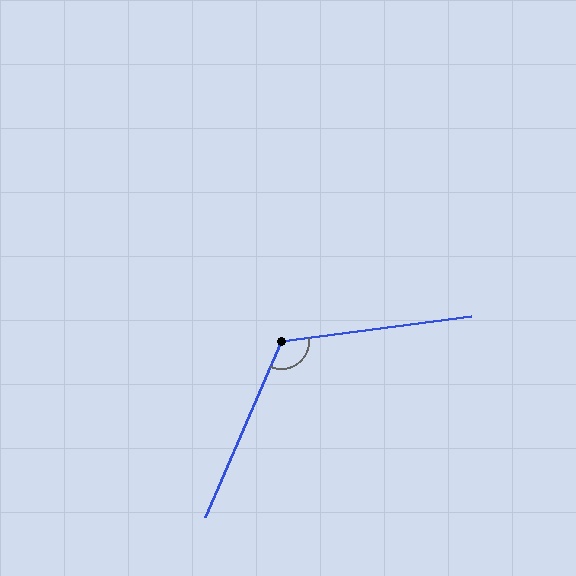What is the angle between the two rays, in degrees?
Approximately 121 degrees.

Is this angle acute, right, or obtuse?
It is obtuse.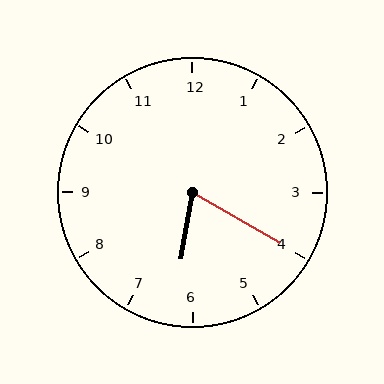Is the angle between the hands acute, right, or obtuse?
It is acute.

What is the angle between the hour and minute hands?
Approximately 70 degrees.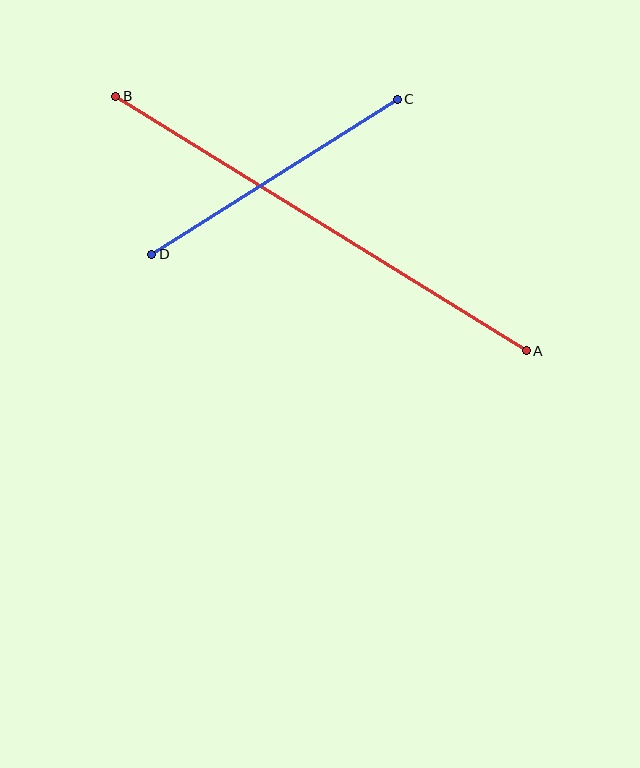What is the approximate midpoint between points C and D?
The midpoint is at approximately (274, 177) pixels.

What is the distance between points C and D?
The distance is approximately 291 pixels.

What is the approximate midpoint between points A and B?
The midpoint is at approximately (321, 223) pixels.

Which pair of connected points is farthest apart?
Points A and B are farthest apart.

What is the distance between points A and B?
The distance is approximately 483 pixels.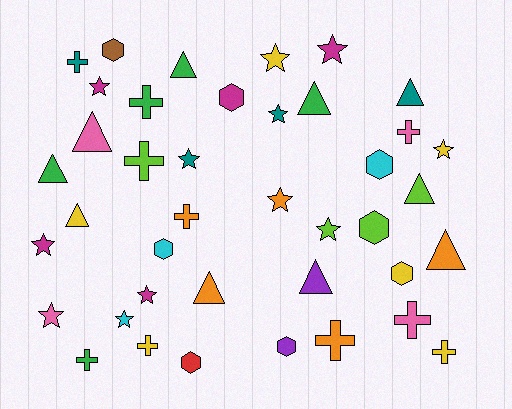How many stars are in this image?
There are 12 stars.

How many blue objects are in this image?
There are no blue objects.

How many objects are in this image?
There are 40 objects.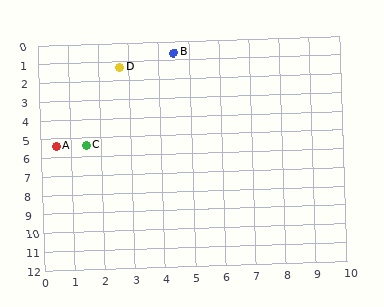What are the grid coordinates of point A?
Point A is at approximately (0.5, 5.4).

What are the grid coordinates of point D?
Point D is at approximately (2.7, 1.3).